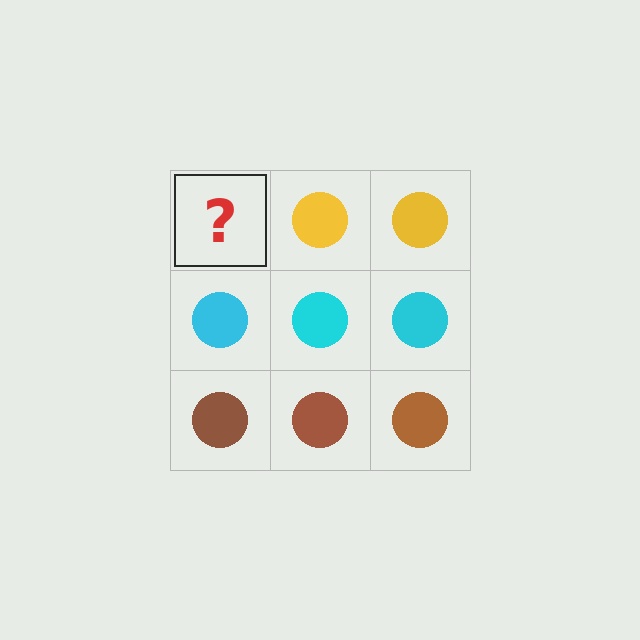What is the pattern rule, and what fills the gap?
The rule is that each row has a consistent color. The gap should be filled with a yellow circle.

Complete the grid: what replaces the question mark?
The question mark should be replaced with a yellow circle.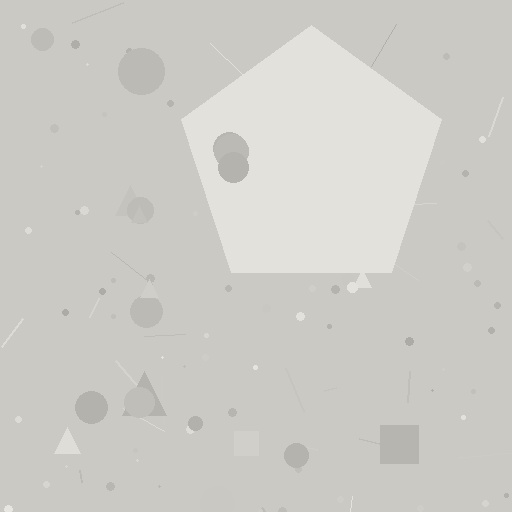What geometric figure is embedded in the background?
A pentagon is embedded in the background.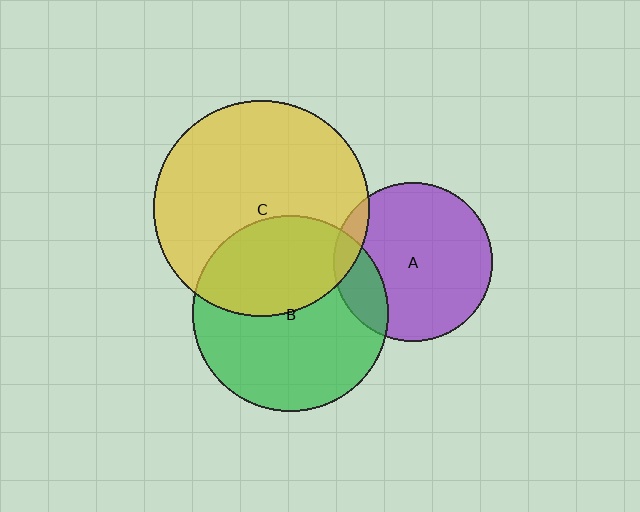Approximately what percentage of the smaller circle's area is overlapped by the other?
Approximately 40%.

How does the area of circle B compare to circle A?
Approximately 1.5 times.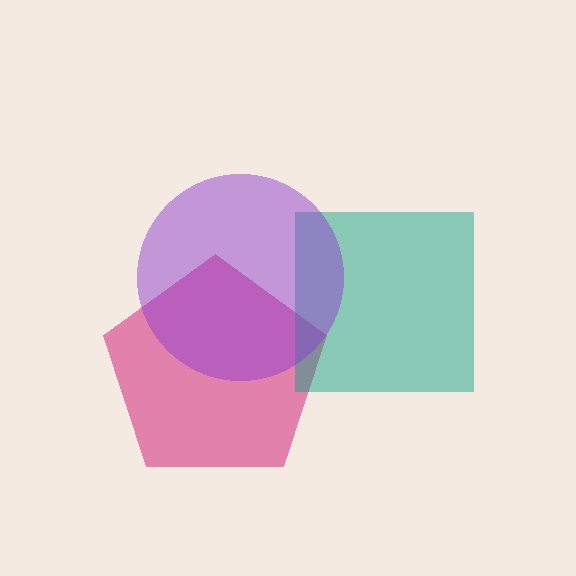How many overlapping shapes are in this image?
There are 3 overlapping shapes in the image.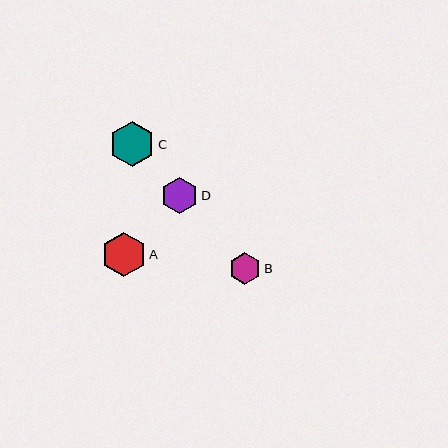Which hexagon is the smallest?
Hexagon B is the smallest with a size of approximately 32 pixels.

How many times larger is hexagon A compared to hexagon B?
Hexagon A is approximately 1.4 times the size of hexagon B.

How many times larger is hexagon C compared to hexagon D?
Hexagon C is approximately 1.2 times the size of hexagon D.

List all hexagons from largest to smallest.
From largest to smallest: C, A, D, B.